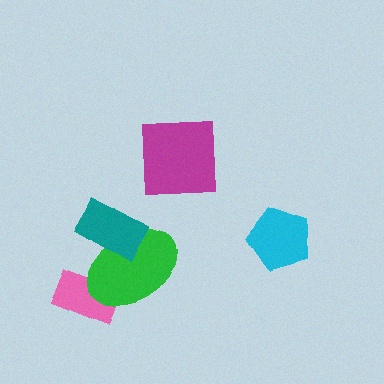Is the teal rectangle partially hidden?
No, no other shape covers it.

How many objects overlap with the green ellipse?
2 objects overlap with the green ellipse.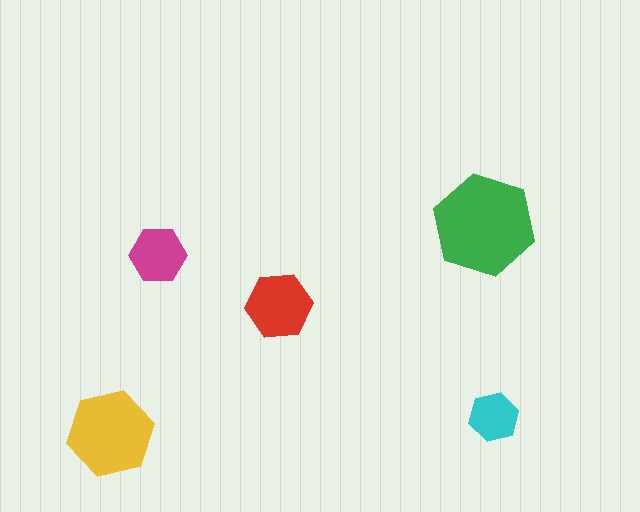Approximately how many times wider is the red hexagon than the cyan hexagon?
About 1.5 times wider.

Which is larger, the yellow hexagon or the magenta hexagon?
The yellow one.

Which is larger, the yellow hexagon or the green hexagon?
The green one.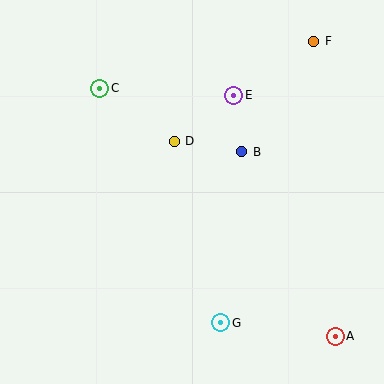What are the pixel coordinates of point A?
Point A is at (335, 336).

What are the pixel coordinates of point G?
Point G is at (221, 323).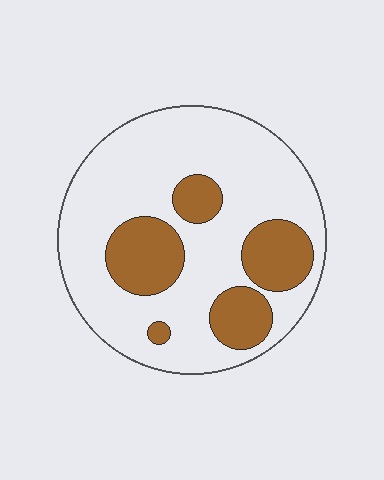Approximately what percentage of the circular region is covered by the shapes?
Approximately 25%.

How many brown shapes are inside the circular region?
5.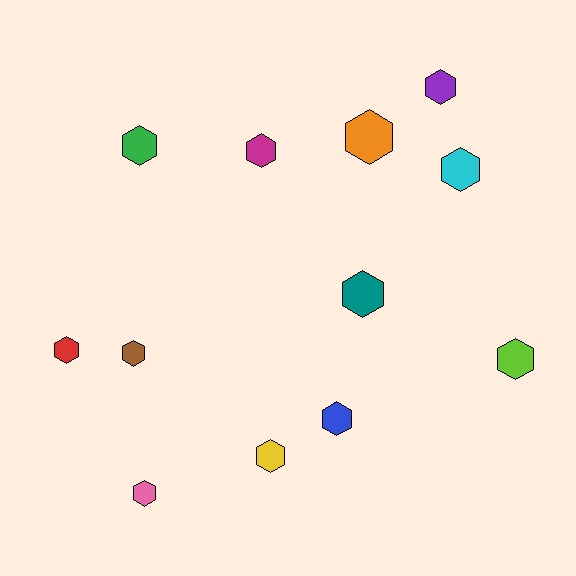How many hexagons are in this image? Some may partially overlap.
There are 12 hexagons.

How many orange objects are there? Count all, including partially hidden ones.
There is 1 orange object.